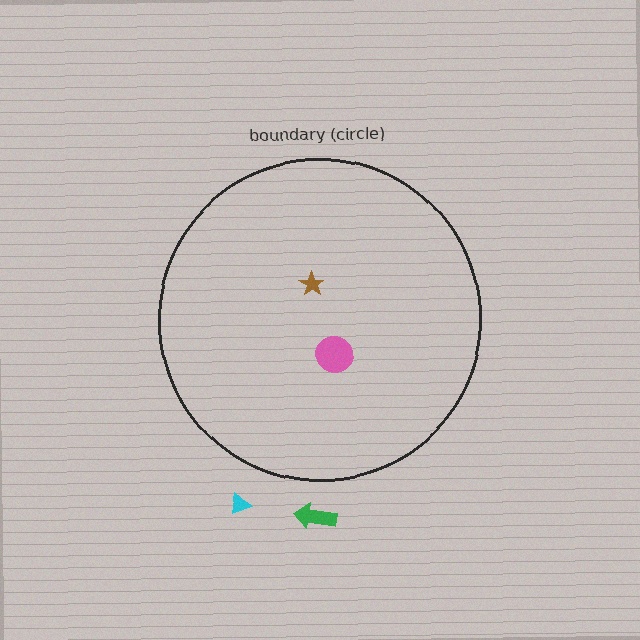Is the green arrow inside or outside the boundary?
Outside.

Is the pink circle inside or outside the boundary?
Inside.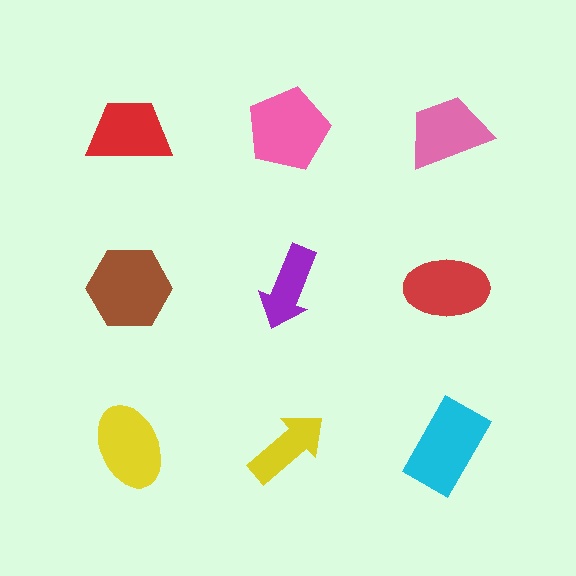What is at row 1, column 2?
A pink pentagon.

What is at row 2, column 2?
A purple arrow.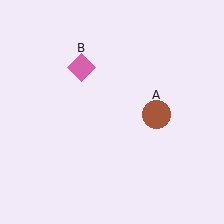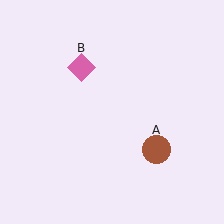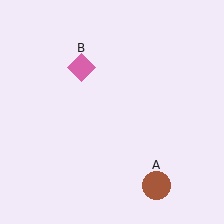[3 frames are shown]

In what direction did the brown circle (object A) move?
The brown circle (object A) moved down.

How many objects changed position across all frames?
1 object changed position: brown circle (object A).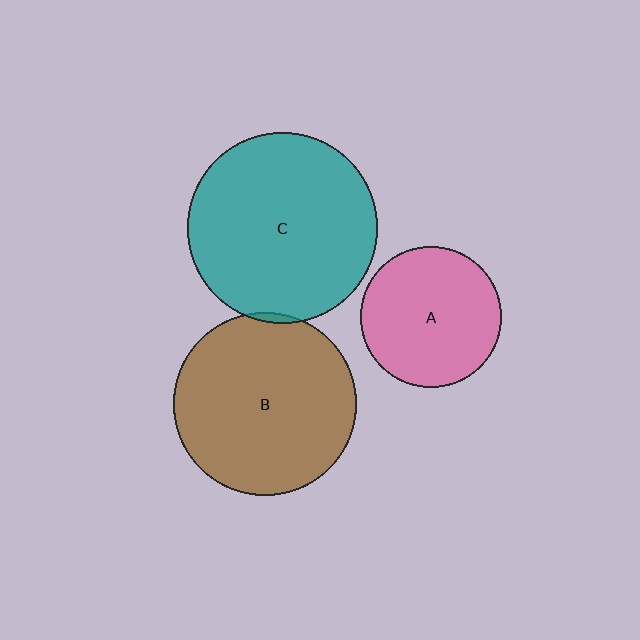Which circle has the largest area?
Circle C (teal).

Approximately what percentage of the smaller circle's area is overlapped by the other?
Approximately 5%.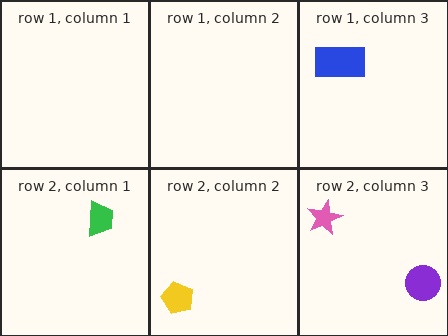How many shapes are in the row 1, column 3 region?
1.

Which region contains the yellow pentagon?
The row 2, column 2 region.